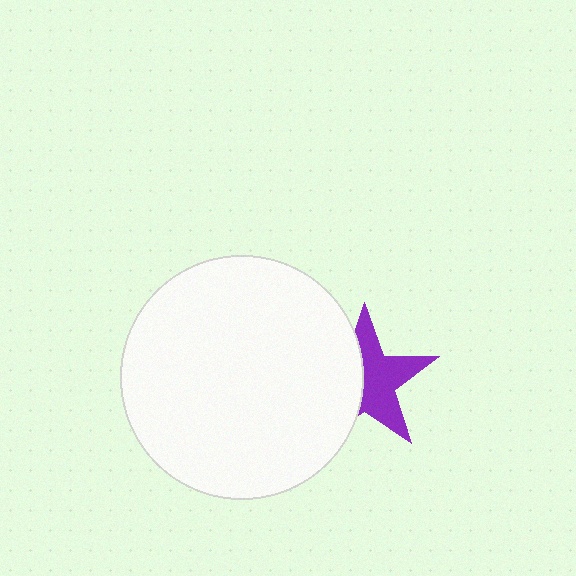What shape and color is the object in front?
The object in front is a white circle.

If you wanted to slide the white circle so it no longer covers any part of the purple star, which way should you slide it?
Slide it left — that is the most direct way to separate the two shapes.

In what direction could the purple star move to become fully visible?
The purple star could move right. That would shift it out from behind the white circle entirely.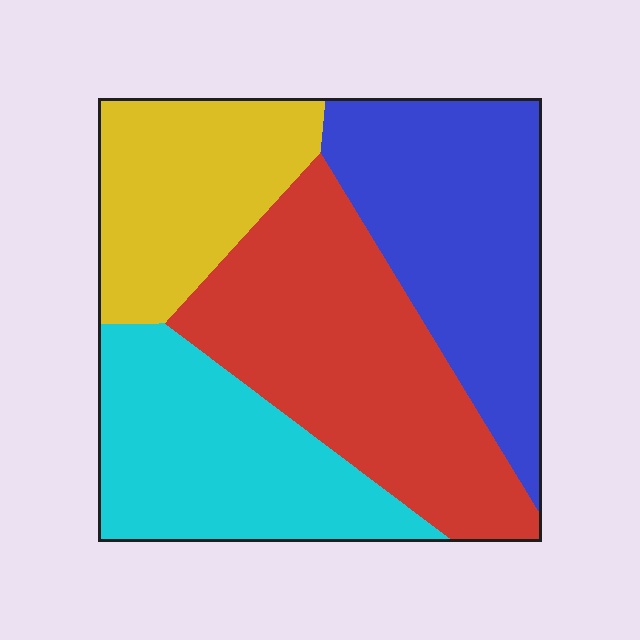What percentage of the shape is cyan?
Cyan takes up less than a quarter of the shape.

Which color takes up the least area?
Yellow, at roughly 20%.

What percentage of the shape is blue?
Blue takes up between a sixth and a third of the shape.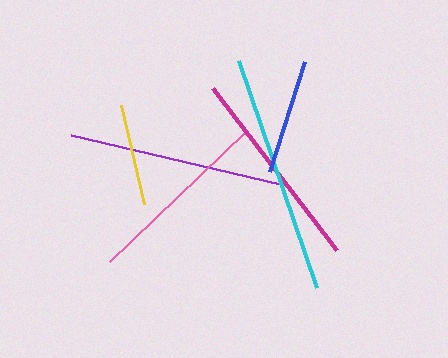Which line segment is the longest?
The cyan line is the longest at approximately 240 pixels.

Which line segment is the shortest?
The yellow line is the shortest at approximately 101 pixels.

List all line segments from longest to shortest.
From longest to shortest: cyan, purple, magenta, pink, blue, yellow.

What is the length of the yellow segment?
The yellow segment is approximately 101 pixels long.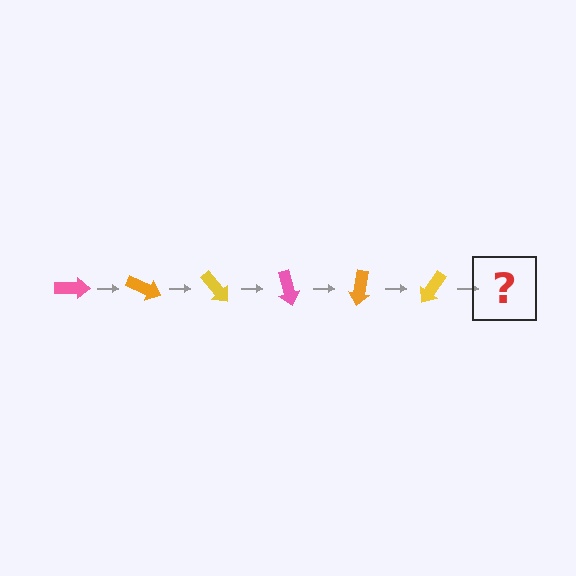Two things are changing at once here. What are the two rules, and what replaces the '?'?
The two rules are that it rotates 25 degrees each step and the color cycles through pink, orange, and yellow. The '?' should be a pink arrow, rotated 150 degrees from the start.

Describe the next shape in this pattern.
It should be a pink arrow, rotated 150 degrees from the start.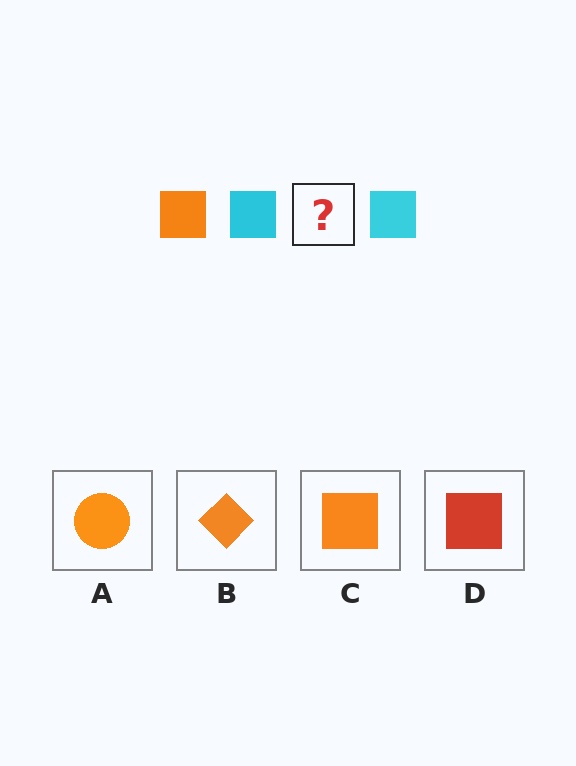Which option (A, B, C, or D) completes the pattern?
C.